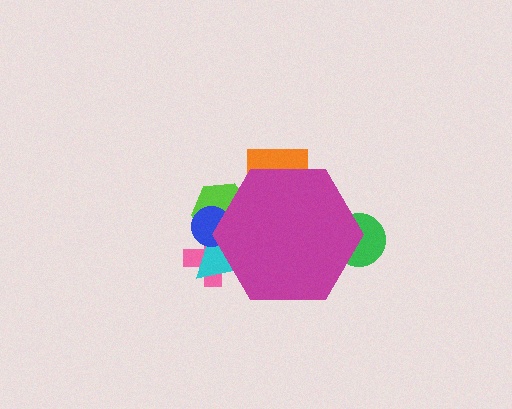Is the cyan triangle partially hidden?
Yes, the cyan triangle is partially hidden behind the magenta hexagon.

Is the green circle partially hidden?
Yes, the green circle is partially hidden behind the magenta hexagon.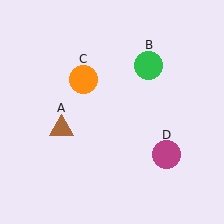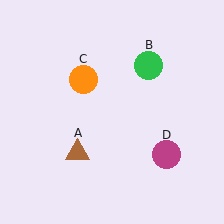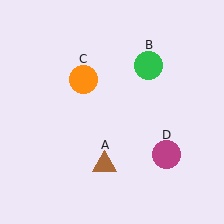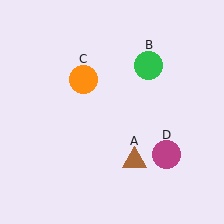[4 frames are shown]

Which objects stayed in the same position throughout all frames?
Green circle (object B) and orange circle (object C) and magenta circle (object D) remained stationary.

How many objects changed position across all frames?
1 object changed position: brown triangle (object A).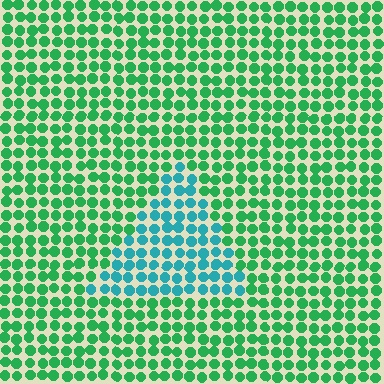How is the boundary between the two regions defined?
The boundary is defined purely by a slight shift in hue (about 44 degrees). Spacing, size, and orientation are identical on both sides.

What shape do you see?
I see a triangle.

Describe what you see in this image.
The image is filled with small green elements in a uniform arrangement. A triangle-shaped region is visible where the elements are tinted to a slightly different hue, forming a subtle color boundary.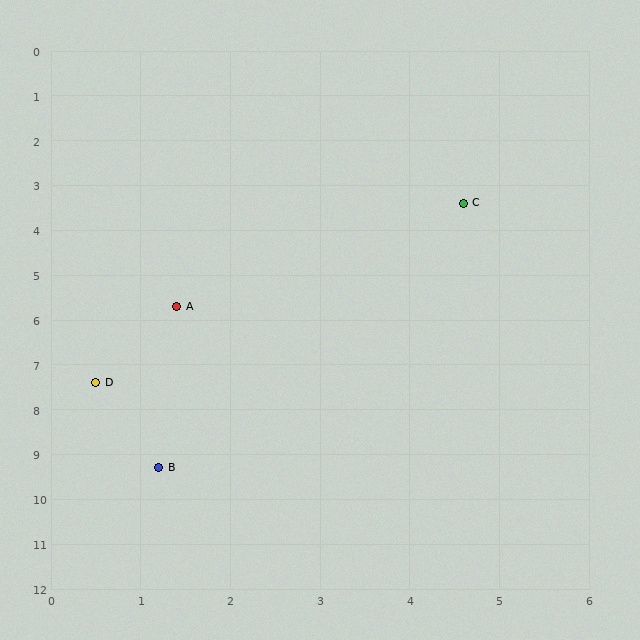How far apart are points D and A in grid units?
Points D and A are about 1.9 grid units apart.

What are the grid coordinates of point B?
Point B is at approximately (1.2, 9.3).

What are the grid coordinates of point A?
Point A is at approximately (1.4, 5.7).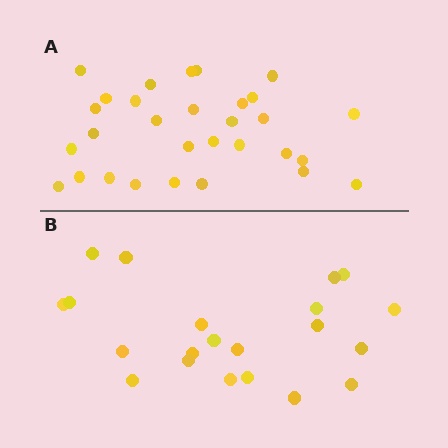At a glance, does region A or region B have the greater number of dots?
Region A (the top region) has more dots.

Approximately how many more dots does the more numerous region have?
Region A has roughly 8 or so more dots than region B.